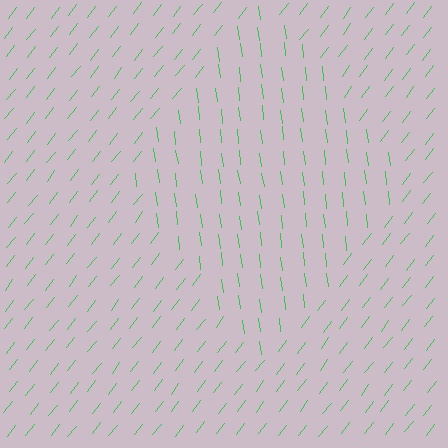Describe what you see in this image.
The image is filled with small green line segments. A diamond region in the image has lines oriented differently from the surrounding lines, creating a visible texture boundary.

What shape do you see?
I see a diamond.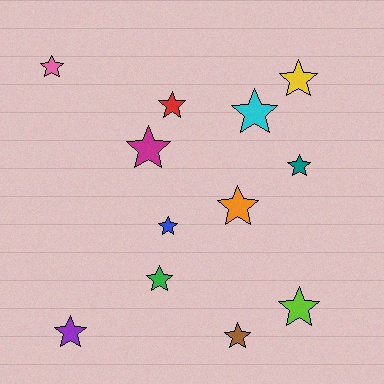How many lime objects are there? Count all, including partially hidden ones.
There is 1 lime object.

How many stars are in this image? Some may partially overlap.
There are 12 stars.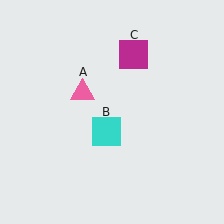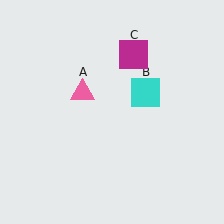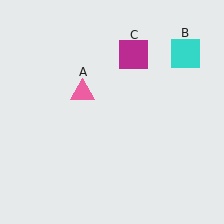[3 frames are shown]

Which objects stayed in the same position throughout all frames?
Pink triangle (object A) and magenta square (object C) remained stationary.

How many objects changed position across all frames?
1 object changed position: cyan square (object B).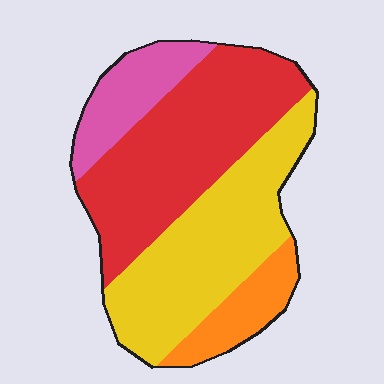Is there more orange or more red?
Red.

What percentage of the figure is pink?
Pink covers 13% of the figure.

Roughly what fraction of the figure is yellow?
Yellow covers roughly 35% of the figure.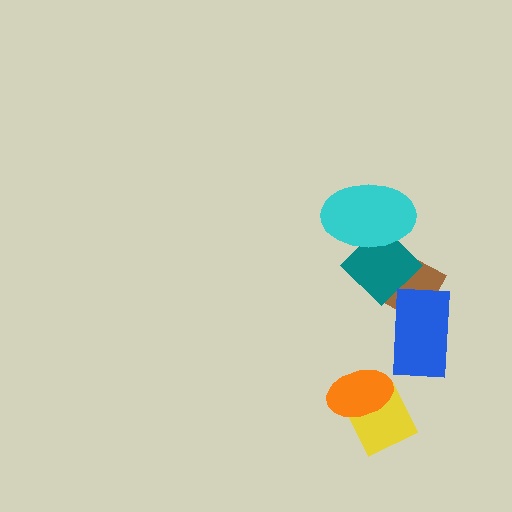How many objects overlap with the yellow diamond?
1 object overlaps with the yellow diamond.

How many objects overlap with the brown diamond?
2 objects overlap with the brown diamond.